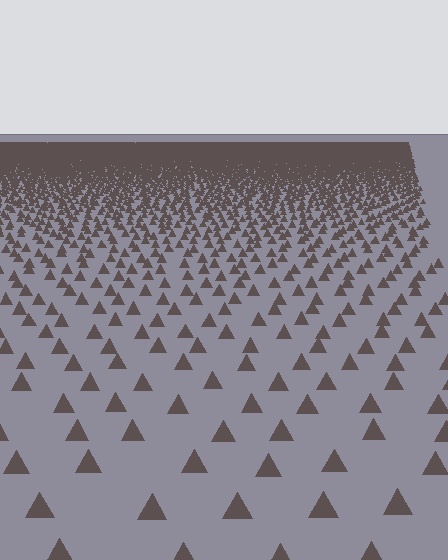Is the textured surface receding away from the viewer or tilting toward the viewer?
The surface is receding away from the viewer. Texture elements get smaller and denser toward the top.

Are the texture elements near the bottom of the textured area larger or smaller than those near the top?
Larger. Near the bottom, elements are closer to the viewer and appear at a bigger on-screen size.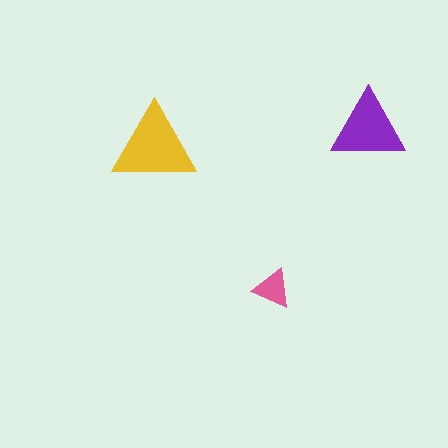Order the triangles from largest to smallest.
the yellow one, the purple one, the pink one.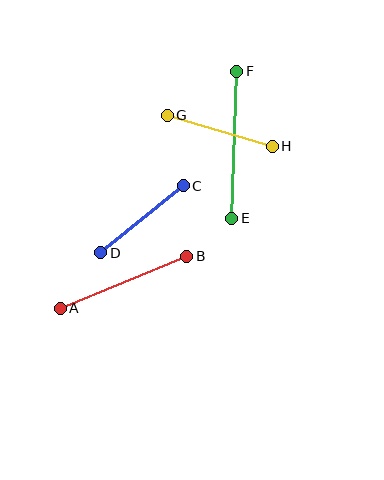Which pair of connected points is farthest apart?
Points E and F are farthest apart.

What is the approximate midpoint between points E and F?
The midpoint is at approximately (234, 145) pixels.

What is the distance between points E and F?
The distance is approximately 147 pixels.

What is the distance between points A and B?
The distance is approximately 137 pixels.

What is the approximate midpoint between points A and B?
The midpoint is at approximately (123, 282) pixels.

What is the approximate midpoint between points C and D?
The midpoint is at approximately (142, 219) pixels.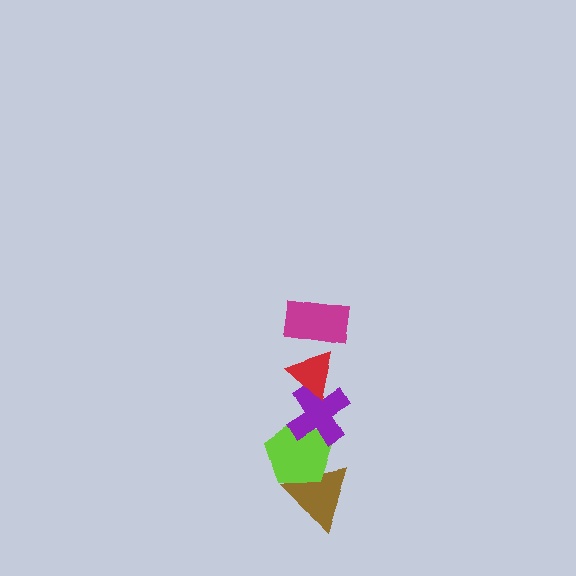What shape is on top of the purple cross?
The red triangle is on top of the purple cross.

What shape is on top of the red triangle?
The magenta rectangle is on top of the red triangle.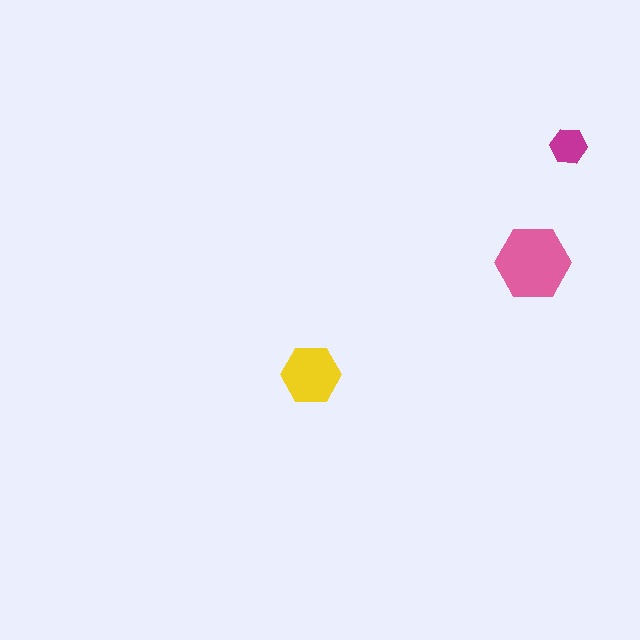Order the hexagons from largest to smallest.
the pink one, the yellow one, the magenta one.